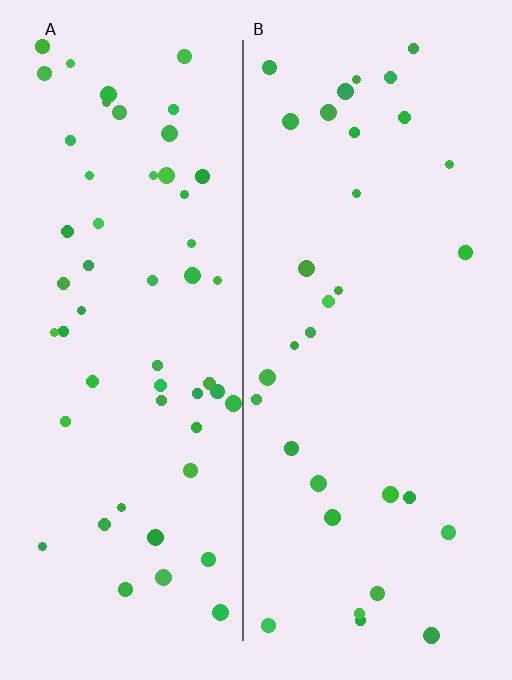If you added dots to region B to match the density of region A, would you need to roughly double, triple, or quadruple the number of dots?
Approximately double.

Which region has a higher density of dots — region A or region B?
A (the left).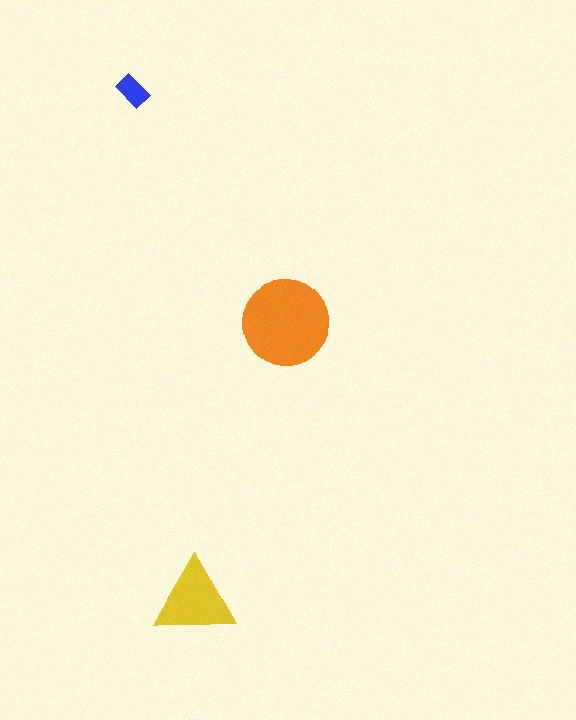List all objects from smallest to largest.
The blue rectangle, the yellow triangle, the orange circle.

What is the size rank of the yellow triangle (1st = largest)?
2nd.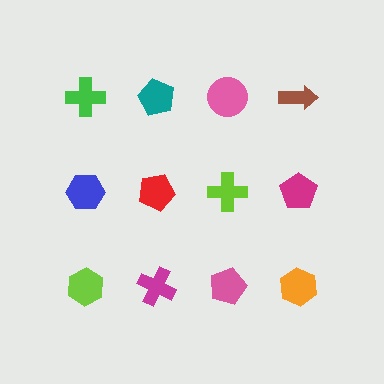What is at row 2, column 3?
A lime cross.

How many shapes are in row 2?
4 shapes.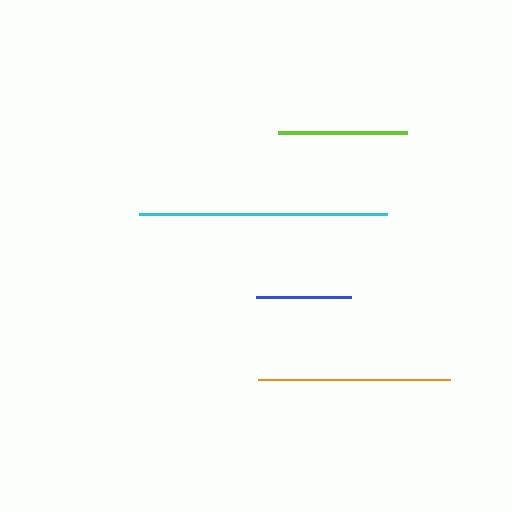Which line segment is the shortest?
The blue line is the shortest at approximately 95 pixels.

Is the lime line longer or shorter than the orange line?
The orange line is longer than the lime line.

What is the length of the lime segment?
The lime segment is approximately 129 pixels long.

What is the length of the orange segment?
The orange segment is approximately 192 pixels long.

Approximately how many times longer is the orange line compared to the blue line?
The orange line is approximately 2.0 times the length of the blue line.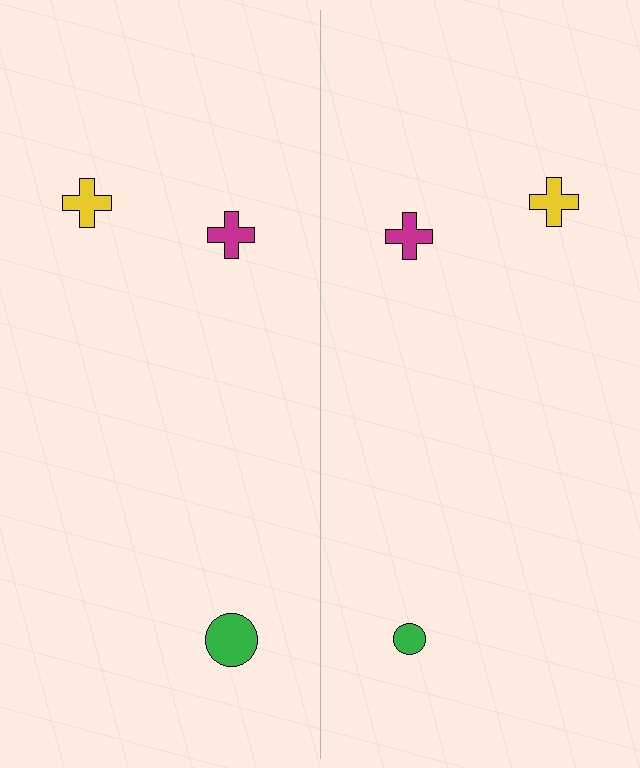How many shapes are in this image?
There are 6 shapes in this image.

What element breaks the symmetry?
The green circle on the right side has a different size than its mirror counterpart.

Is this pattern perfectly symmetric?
No, the pattern is not perfectly symmetric. The green circle on the right side has a different size than its mirror counterpart.